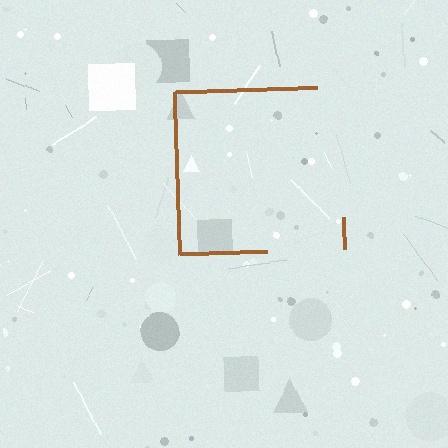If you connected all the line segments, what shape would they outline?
They would outline a square.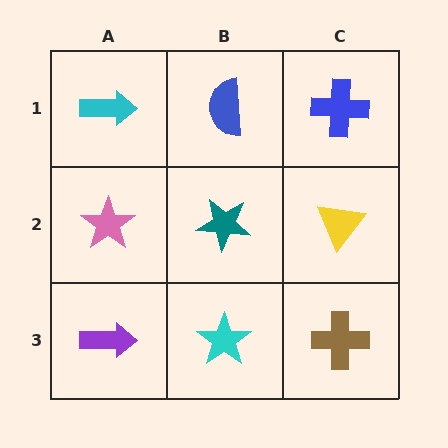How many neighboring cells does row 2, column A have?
3.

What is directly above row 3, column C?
A yellow triangle.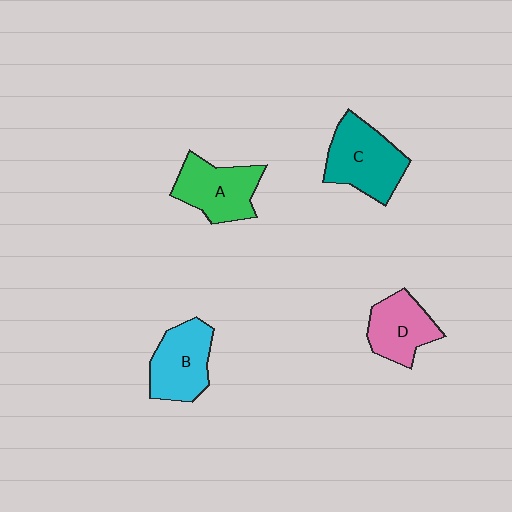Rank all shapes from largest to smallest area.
From largest to smallest: C (teal), A (green), B (cyan), D (pink).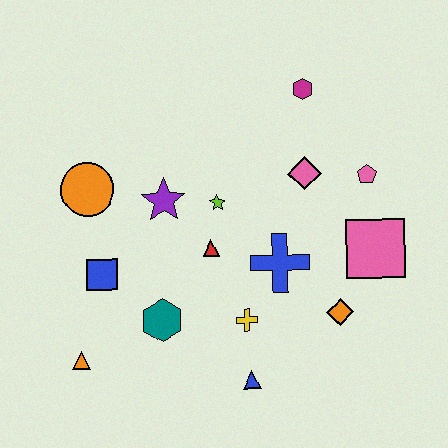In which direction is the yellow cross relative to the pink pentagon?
The yellow cross is below the pink pentagon.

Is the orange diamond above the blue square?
No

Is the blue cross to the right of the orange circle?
Yes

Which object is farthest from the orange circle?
The pink square is farthest from the orange circle.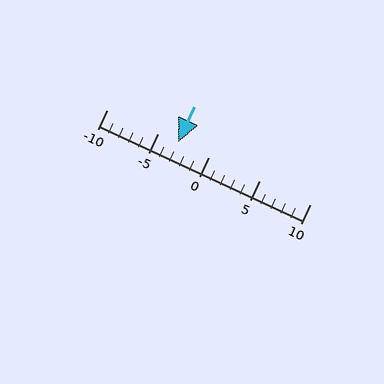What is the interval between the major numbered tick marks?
The major tick marks are spaced 5 units apart.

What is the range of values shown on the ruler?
The ruler shows values from -10 to 10.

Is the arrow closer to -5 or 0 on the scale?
The arrow is closer to -5.